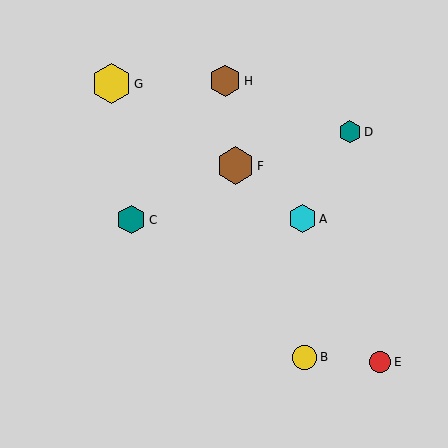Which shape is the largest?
The yellow hexagon (labeled G) is the largest.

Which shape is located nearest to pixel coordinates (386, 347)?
The red circle (labeled E) at (380, 362) is nearest to that location.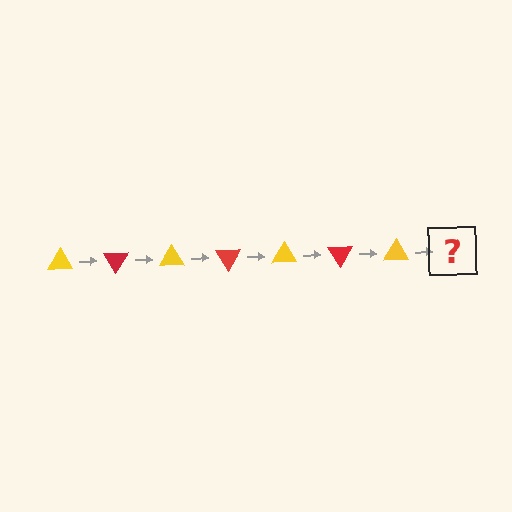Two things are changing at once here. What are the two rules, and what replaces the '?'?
The two rules are that it rotates 60 degrees each step and the color cycles through yellow and red. The '?' should be a red triangle, rotated 420 degrees from the start.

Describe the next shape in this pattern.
It should be a red triangle, rotated 420 degrees from the start.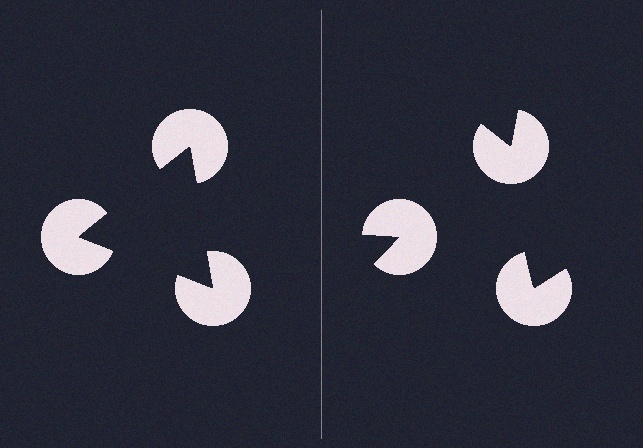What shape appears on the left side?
An illusory triangle.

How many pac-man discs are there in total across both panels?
6 — 3 on each side.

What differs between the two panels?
The pac-man discs are positioned identically on both sides; only the wedge orientations differ. On the left they align to a triangle; on the right they are misaligned.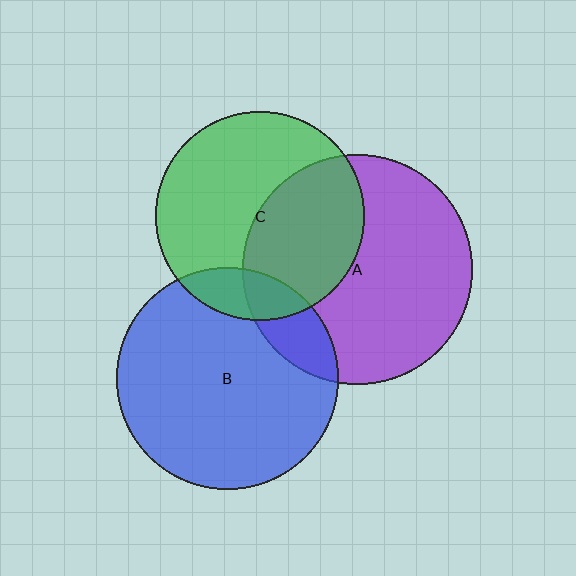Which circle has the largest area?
Circle A (purple).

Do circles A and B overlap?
Yes.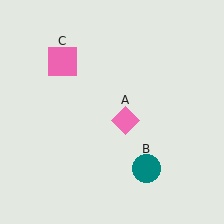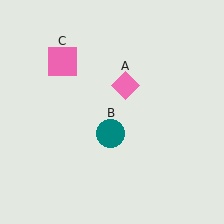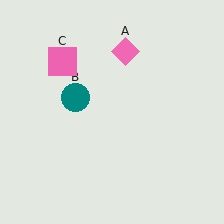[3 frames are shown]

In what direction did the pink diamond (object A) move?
The pink diamond (object A) moved up.